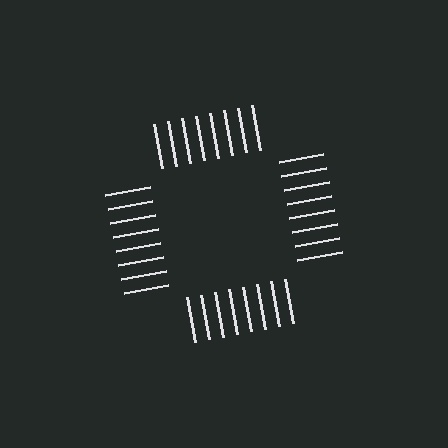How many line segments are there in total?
32 — 8 along each of the 4 edges.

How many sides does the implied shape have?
4 sides — the line-ends trace a square.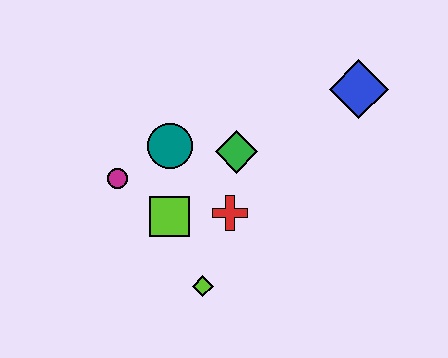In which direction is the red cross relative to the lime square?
The red cross is to the right of the lime square.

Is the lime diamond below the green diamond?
Yes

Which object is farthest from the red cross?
The blue diamond is farthest from the red cross.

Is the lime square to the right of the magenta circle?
Yes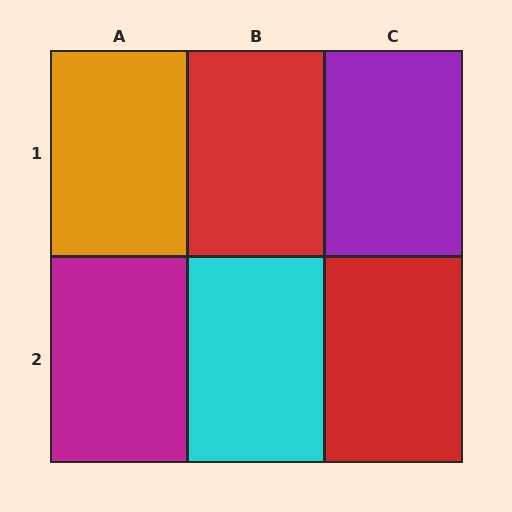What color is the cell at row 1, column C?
Purple.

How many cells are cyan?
1 cell is cyan.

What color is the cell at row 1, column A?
Orange.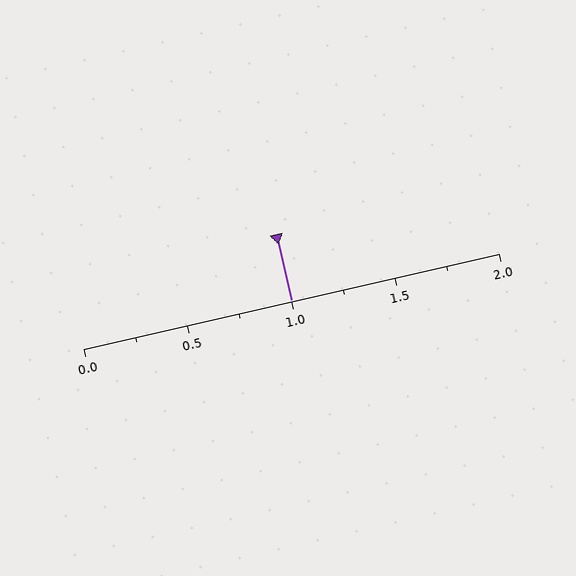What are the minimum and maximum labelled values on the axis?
The axis runs from 0.0 to 2.0.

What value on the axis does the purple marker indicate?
The marker indicates approximately 1.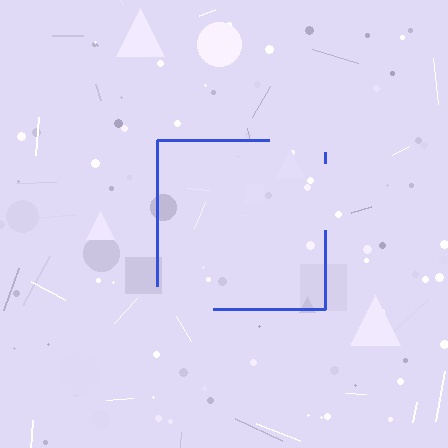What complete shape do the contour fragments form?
The contour fragments form a square.